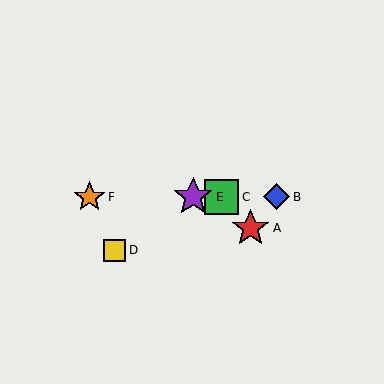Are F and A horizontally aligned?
No, F is at y≈197 and A is at y≈228.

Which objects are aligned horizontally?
Objects B, C, E, F are aligned horizontally.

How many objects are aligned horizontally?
4 objects (B, C, E, F) are aligned horizontally.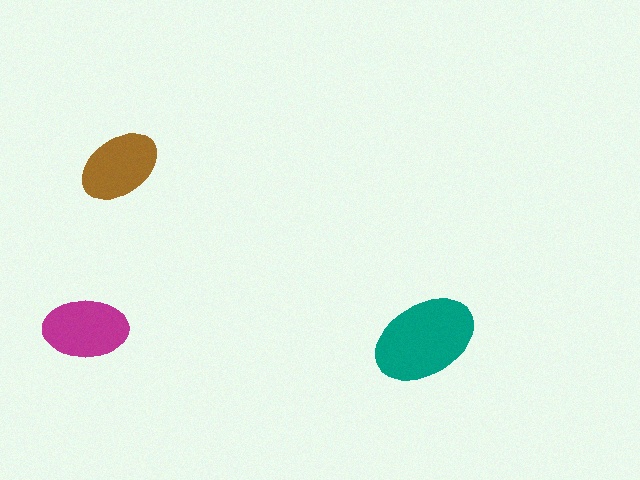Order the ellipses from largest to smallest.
the teal one, the magenta one, the brown one.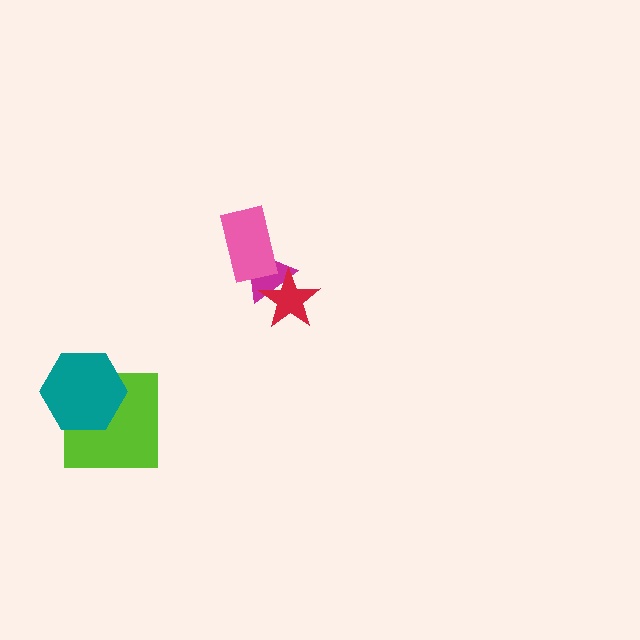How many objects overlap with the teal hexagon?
1 object overlaps with the teal hexagon.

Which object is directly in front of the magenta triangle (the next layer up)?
The red star is directly in front of the magenta triangle.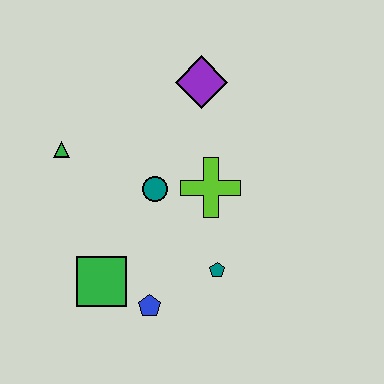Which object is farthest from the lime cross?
The green triangle is farthest from the lime cross.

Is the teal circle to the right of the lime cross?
No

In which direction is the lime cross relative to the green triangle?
The lime cross is to the right of the green triangle.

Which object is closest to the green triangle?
The teal circle is closest to the green triangle.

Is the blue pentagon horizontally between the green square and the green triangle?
No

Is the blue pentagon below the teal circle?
Yes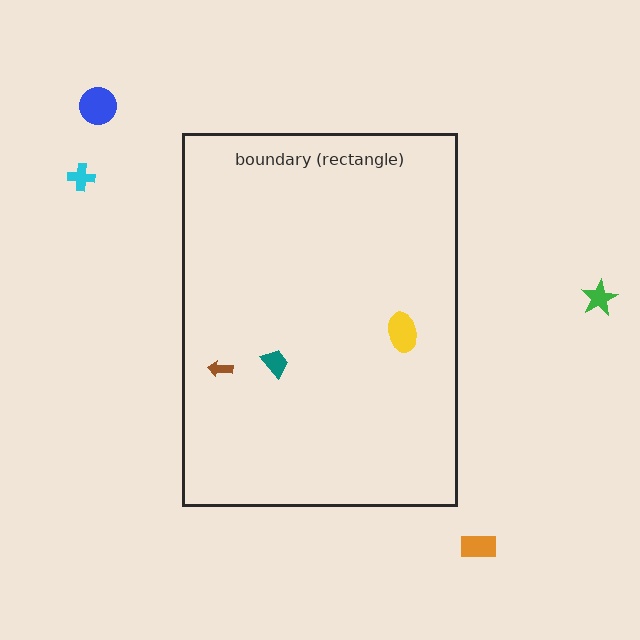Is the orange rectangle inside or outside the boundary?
Outside.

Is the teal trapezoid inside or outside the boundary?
Inside.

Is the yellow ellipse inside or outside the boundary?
Inside.